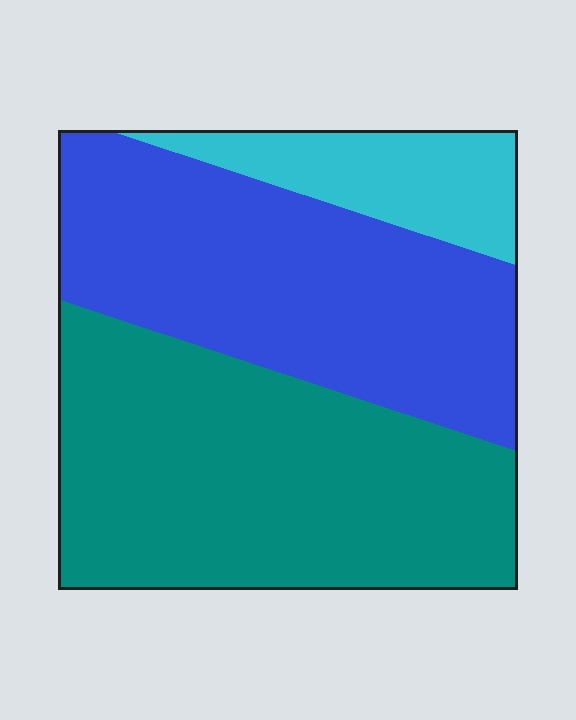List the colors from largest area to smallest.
From largest to smallest: teal, blue, cyan.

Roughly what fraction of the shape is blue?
Blue takes up about two fifths (2/5) of the shape.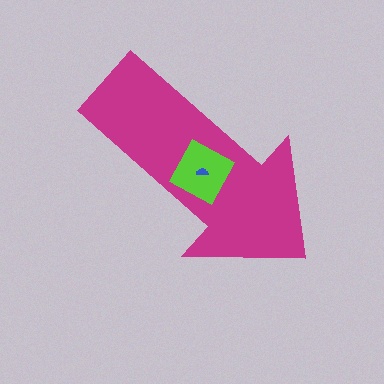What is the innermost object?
The blue semicircle.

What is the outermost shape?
The magenta arrow.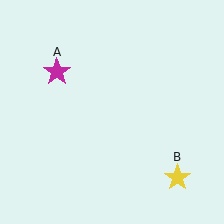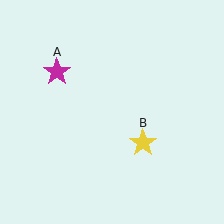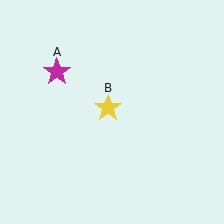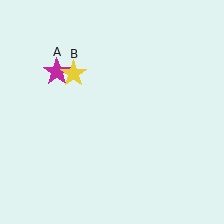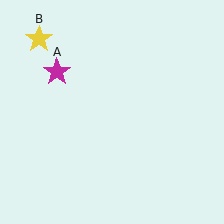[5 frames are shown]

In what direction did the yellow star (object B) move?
The yellow star (object B) moved up and to the left.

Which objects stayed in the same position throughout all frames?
Magenta star (object A) remained stationary.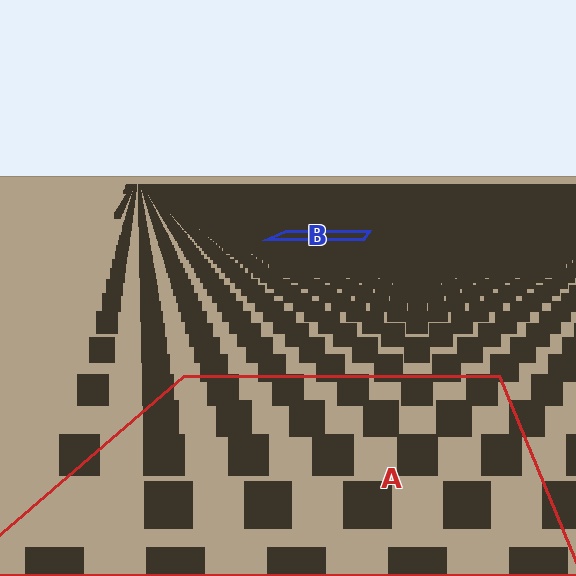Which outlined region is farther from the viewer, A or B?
Region B is farther from the viewer — the texture elements inside it appear smaller and more densely packed.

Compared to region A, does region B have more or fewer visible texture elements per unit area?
Region B has more texture elements per unit area — they are packed more densely because it is farther away.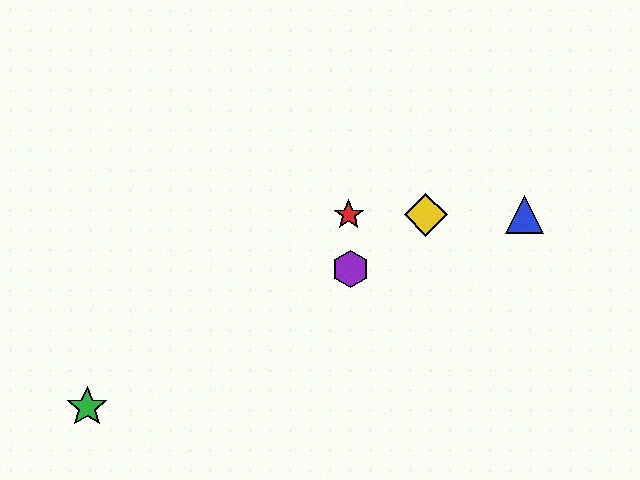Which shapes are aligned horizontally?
The red star, the blue triangle, the yellow diamond are aligned horizontally.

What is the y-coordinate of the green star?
The green star is at y≈407.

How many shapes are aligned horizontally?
3 shapes (the red star, the blue triangle, the yellow diamond) are aligned horizontally.